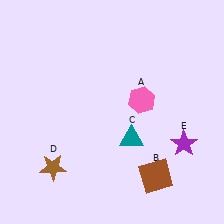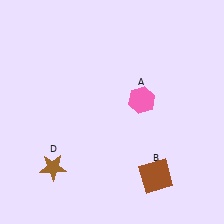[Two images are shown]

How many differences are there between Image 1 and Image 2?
There are 2 differences between the two images.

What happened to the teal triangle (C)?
The teal triangle (C) was removed in Image 2. It was in the bottom-right area of Image 1.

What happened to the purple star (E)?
The purple star (E) was removed in Image 2. It was in the bottom-right area of Image 1.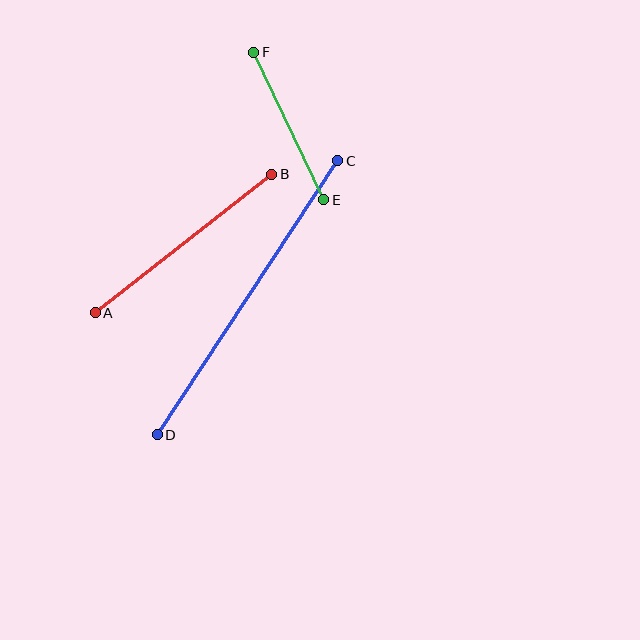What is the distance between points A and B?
The distance is approximately 224 pixels.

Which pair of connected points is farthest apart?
Points C and D are farthest apart.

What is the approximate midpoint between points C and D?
The midpoint is at approximately (248, 298) pixels.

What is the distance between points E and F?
The distance is approximately 164 pixels.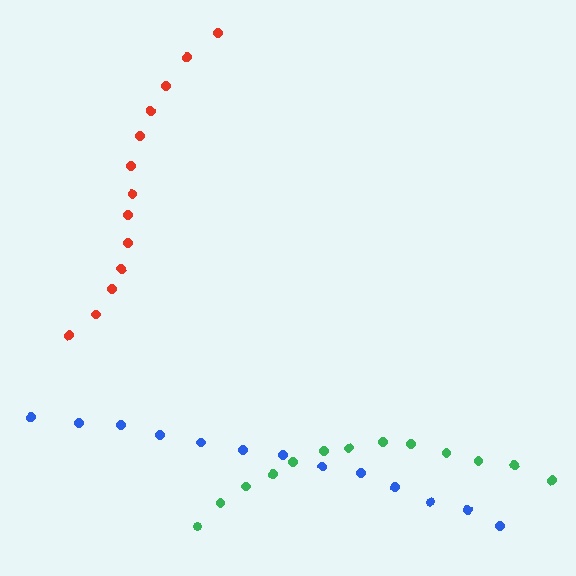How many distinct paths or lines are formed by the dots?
There are 3 distinct paths.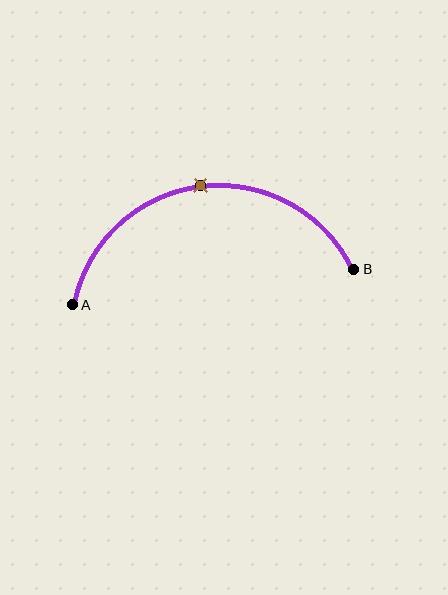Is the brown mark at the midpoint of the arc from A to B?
Yes. The brown mark lies on the arc at equal arc-length from both A and B — it is the arc midpoint.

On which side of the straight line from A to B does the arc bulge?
The arc bulges above the straight line connecting A and B.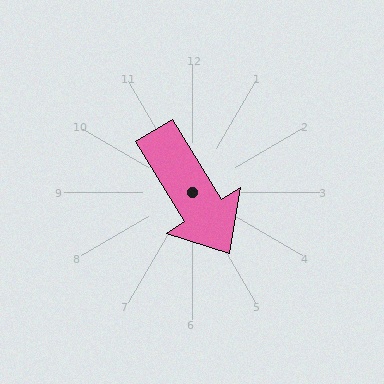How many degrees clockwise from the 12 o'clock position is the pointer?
Approximately 148 degrees.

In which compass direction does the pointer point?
Southeast.